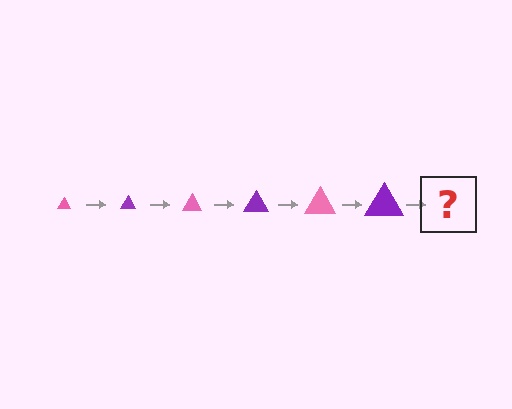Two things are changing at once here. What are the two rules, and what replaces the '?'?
The two rules are that the triangle grows larger each step and the color cycles through pink and purple. The '?' should be a pink triangle, larger than the previous one.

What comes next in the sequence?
The next element should be a pink triangle, larger than the previous one.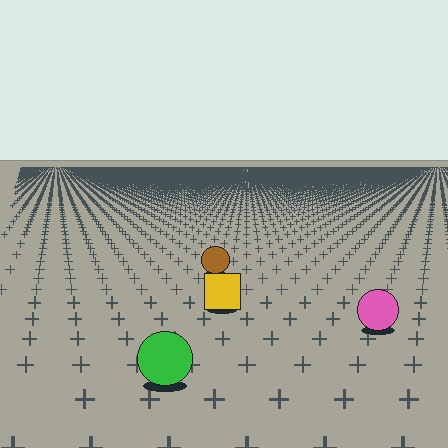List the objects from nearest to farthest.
From nearest to farthest: the green circle, the pink circle, the yellow square, the brown circle.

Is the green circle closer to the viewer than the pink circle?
Yes. The green circle is closer — you can tell from the texture gradient: the ground texture is coarser near it.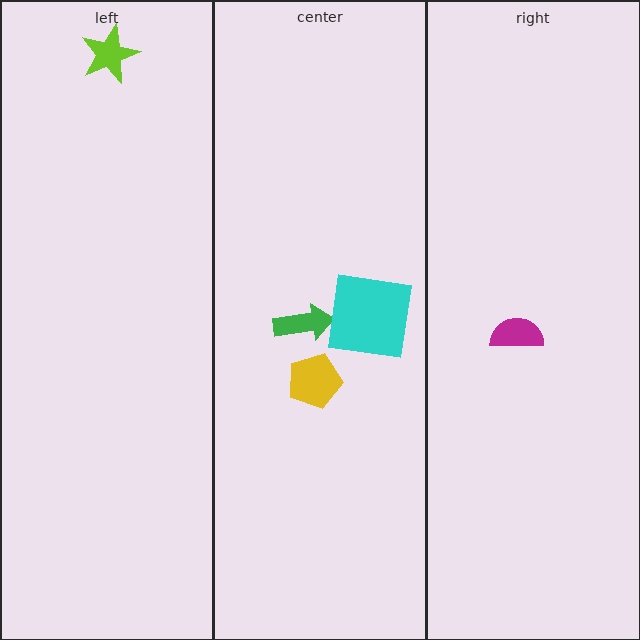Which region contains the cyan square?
The center region.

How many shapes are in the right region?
1.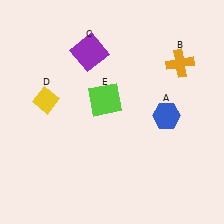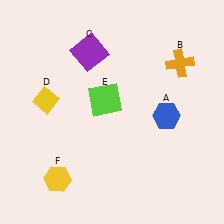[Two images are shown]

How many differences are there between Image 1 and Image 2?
There is 1 difference between the two images.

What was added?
A yellow hexagon (F) was added in Image 2.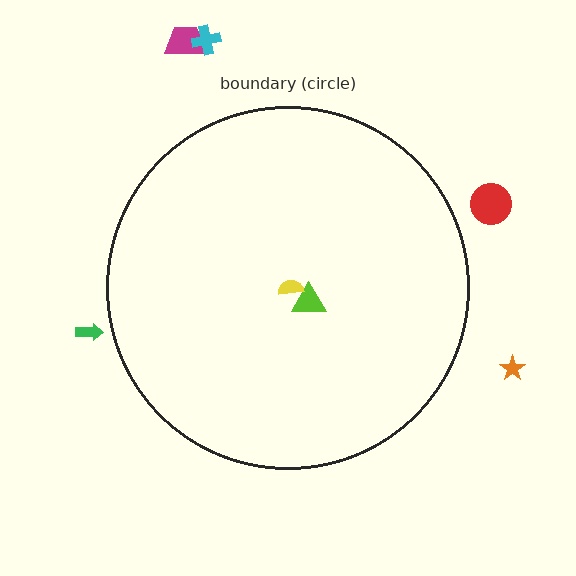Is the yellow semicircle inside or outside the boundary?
Inside.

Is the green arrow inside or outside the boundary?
Outside.